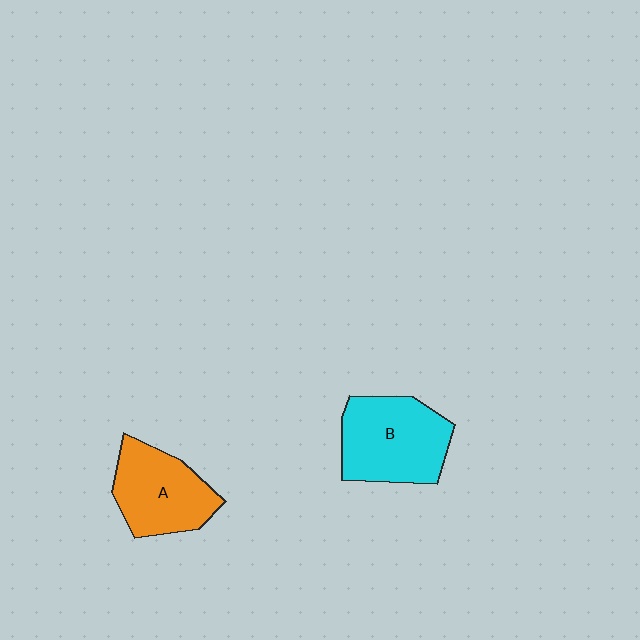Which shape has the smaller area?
Shape A (orange).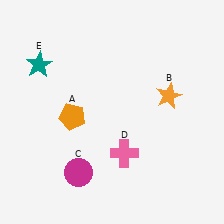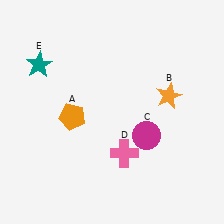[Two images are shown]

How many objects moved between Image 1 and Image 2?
1 object moved between the two images.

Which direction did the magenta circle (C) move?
The magenta circle (C) moved right.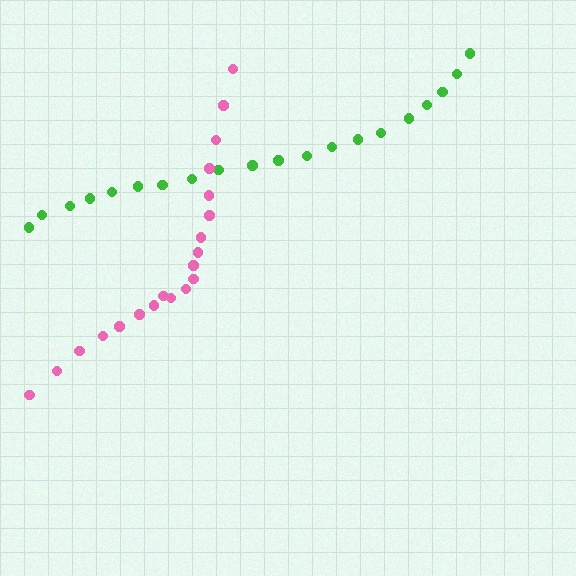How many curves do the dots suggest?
There are 2 distinct paths.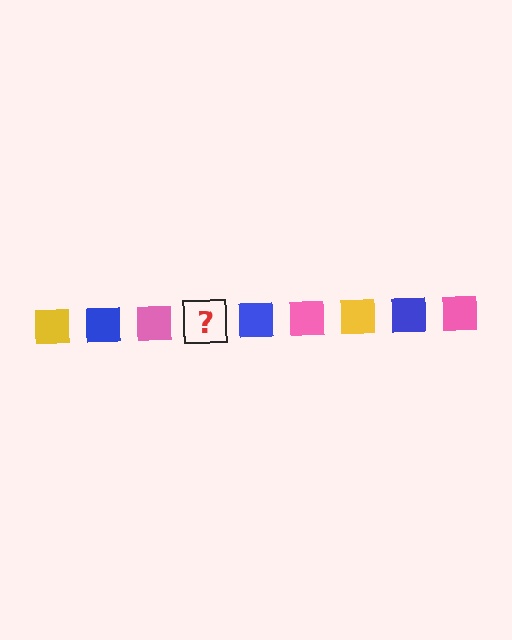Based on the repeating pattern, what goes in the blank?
The blank should be a yellow square.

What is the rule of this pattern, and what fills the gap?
The rule is that the pattern cycles through yellow, blue, pink squares. The gap should be filled with a yellow square.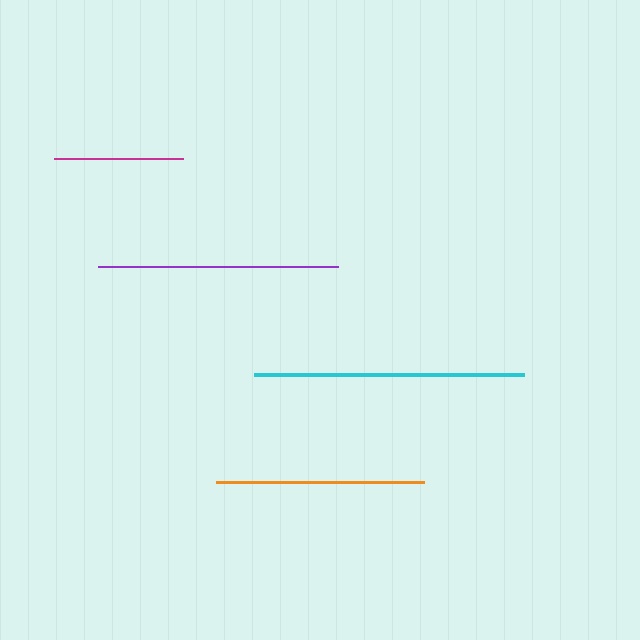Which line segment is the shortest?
The magenta line is the shortest at approximately 129 pixels.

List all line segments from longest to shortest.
From longest to shortest: cyan, purple, orange, magenta.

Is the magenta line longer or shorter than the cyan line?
The cyan line is longer than the magenta line.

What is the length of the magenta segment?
The magenta segment is approximately 129 pixels long.